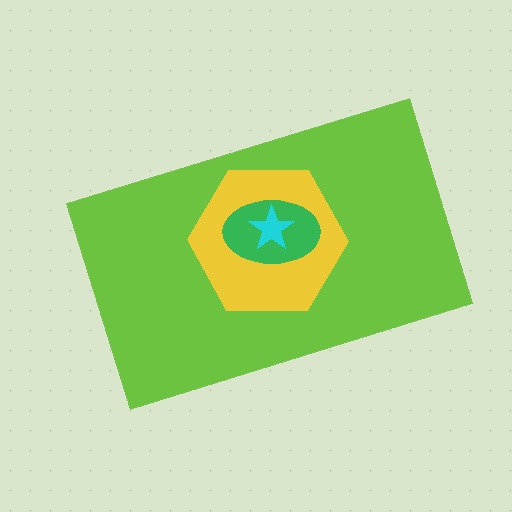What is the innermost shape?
The cyan star.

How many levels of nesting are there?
4.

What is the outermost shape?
The lime rectangle.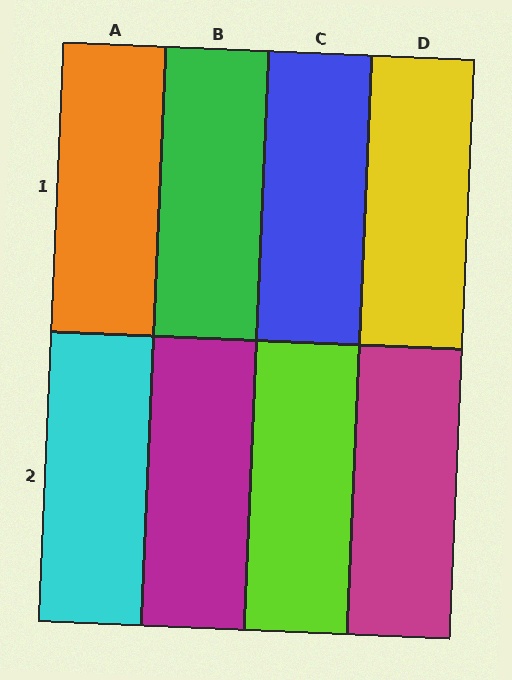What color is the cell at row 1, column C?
Blue.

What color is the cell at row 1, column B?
Green.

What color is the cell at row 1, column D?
Yellow.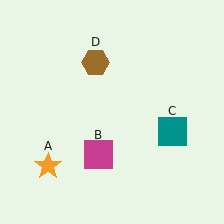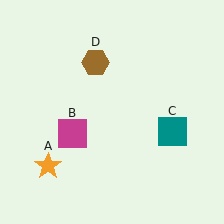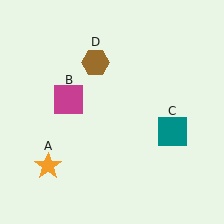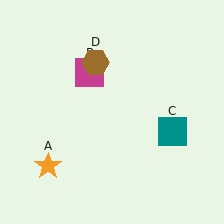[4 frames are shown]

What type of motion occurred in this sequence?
The magenta square (object B) rotated clockwise around the center of the scene.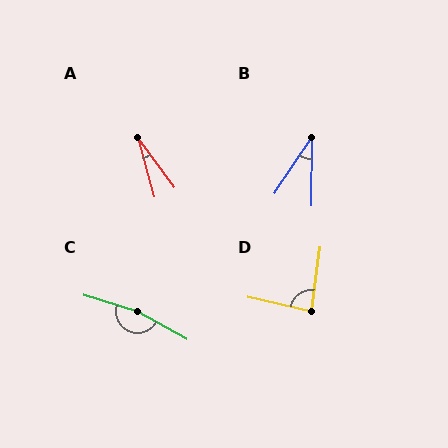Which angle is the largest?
C, at approximately 167 degrees.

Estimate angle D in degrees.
Approximately 85 degrees.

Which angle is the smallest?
A, at approximately 21 degrees.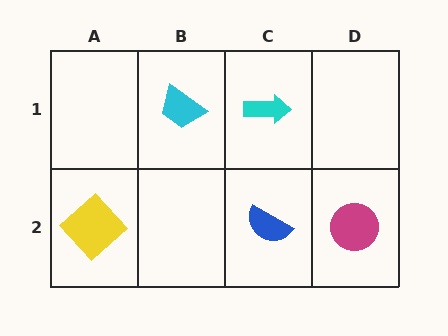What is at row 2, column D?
A magenta circle.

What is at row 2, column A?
A yellow diamond.